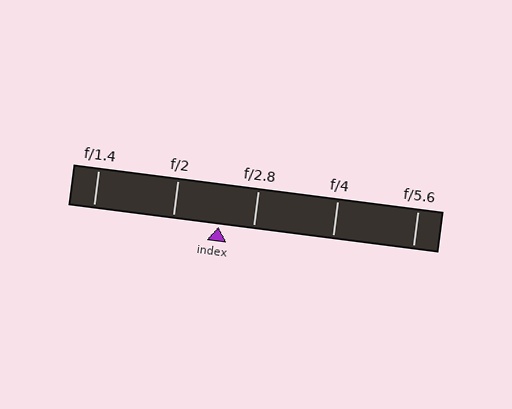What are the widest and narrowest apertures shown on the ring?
The widest aperture shown is f/1.4 and the narrowest is f/5.6.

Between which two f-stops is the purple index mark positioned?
The index mark is between f/2 and f/2.8.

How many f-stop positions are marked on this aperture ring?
There are 5 f-stop positions marked.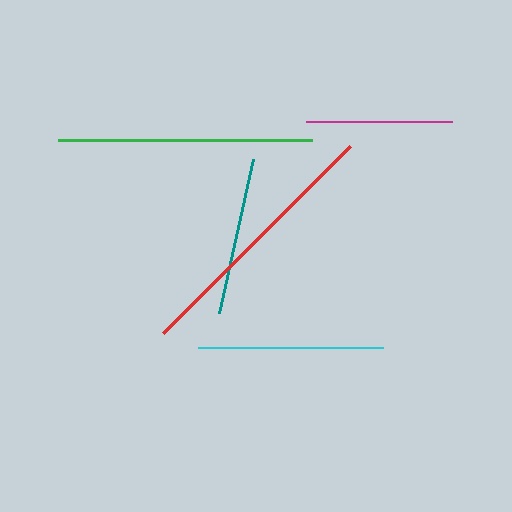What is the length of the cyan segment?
The cyan segment is approximately 185 pixels long.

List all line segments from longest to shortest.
From longest to shortest: red, green, cyan, teal, magenta.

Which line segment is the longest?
The red line is the longest at approximately 265 pixels.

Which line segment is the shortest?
The magenta line is the shortest at approximately 146 pixels.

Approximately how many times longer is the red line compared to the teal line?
The red line is approximately 1.7 times the length of the teal line.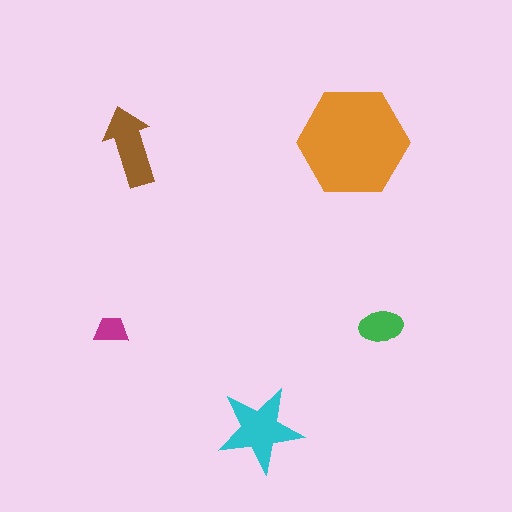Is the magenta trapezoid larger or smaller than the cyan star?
Smaller.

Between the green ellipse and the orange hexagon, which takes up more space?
The orange hexagon.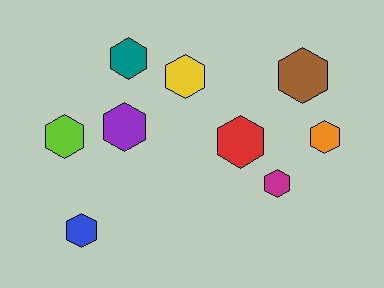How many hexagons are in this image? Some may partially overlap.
There are 9 hexagons.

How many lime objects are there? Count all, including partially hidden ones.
There is 1 lime object.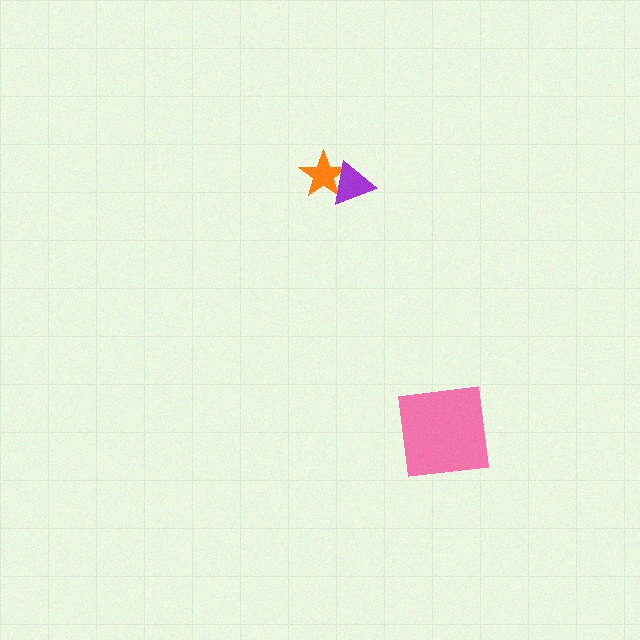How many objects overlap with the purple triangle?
1 object overlaps with the purple triangle.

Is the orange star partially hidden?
Yes, it is partially covered by another shape.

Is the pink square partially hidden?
No, no other shape covers it.